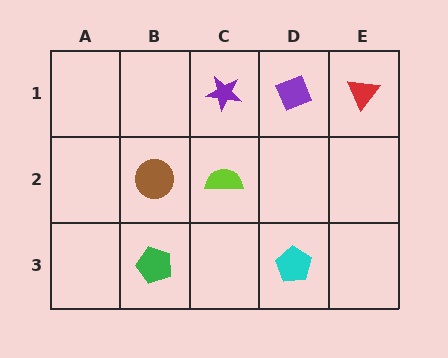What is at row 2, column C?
A lime semicircle.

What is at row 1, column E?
A red triangle.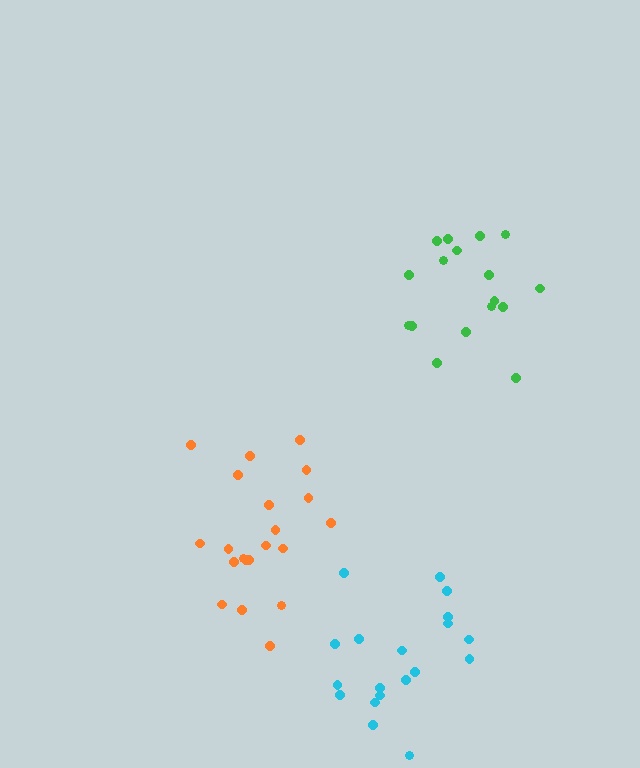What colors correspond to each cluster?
The clusters are colored: green, cyan, orange.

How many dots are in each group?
Group 1: 17 dots, Group 2: 19 dots, Group 3: 21 dots (57 total).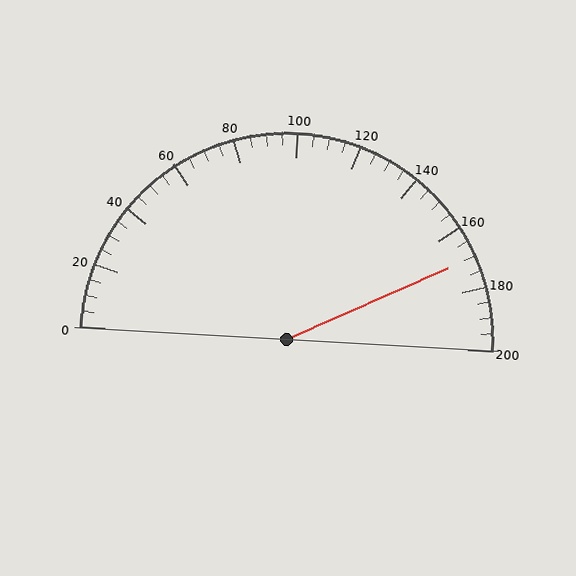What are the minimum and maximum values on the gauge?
The gauge ranges from 0 to 200.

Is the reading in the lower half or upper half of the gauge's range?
The reading is in the upper half of the range (0 to 200).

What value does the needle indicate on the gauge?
The needle indicates approximately 170.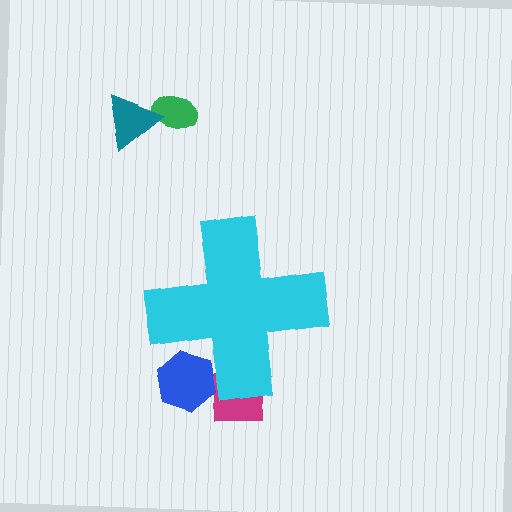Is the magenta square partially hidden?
Yes, the magenta square is partially hidden behind the cyan cross.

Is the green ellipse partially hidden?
No, the green ellipse is fully visible.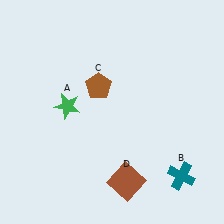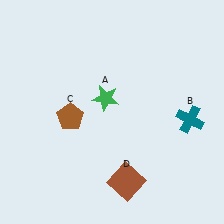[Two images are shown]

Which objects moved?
The objects that moved are: the green star (A), the teal cross (B), the brown pentagon (C).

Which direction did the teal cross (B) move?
The teal cross (B) moved up.